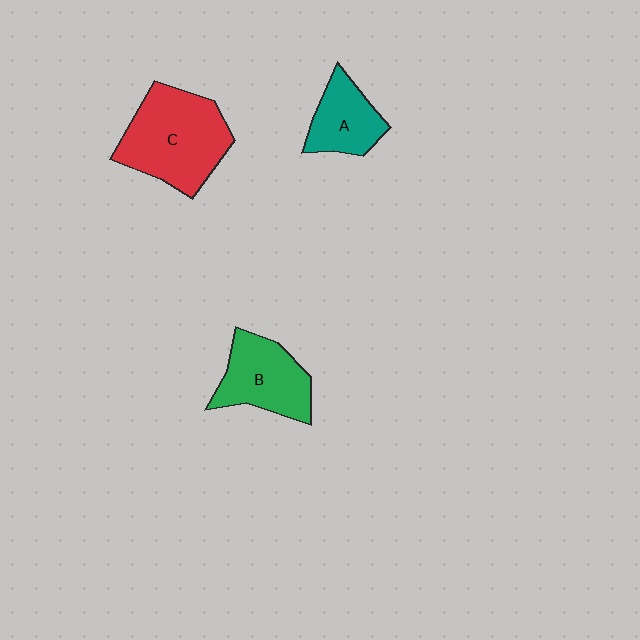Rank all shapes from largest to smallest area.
From largest to smallest: C (red), B (green), A (teal).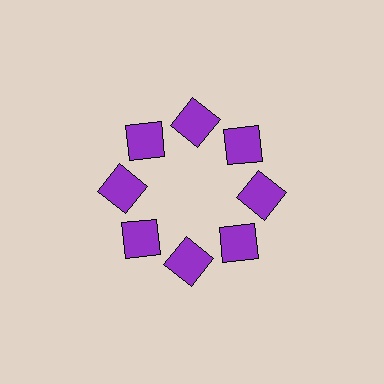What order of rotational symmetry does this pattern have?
This pattern has 8-fold rotational symmetry.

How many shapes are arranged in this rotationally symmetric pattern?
There are 8 shapes, arranged in 8 groups of 1.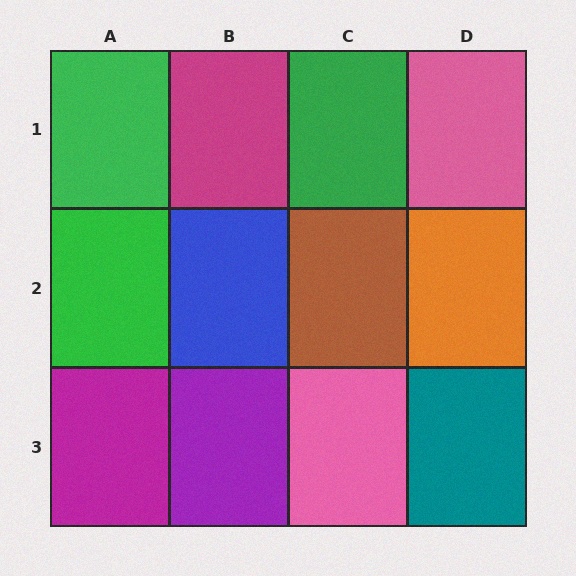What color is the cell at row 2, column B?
Blue.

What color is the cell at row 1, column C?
Green.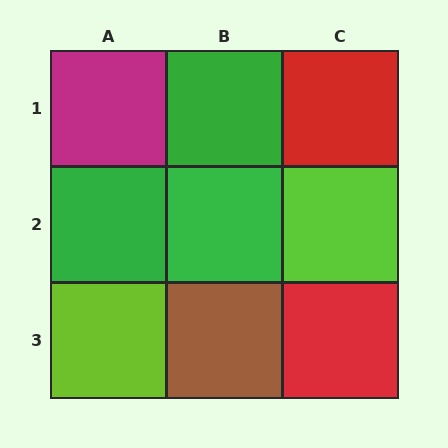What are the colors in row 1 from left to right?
Magenta, green, red.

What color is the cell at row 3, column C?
Red.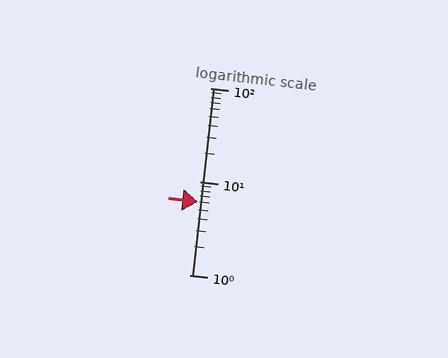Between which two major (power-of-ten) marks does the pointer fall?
The pointer is between 1 and 10.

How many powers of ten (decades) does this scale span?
The scale spans 2 decades, from 1 to 100.